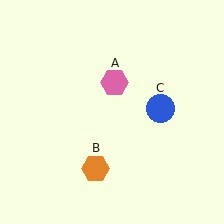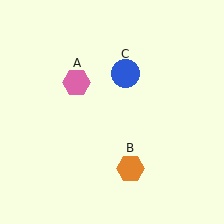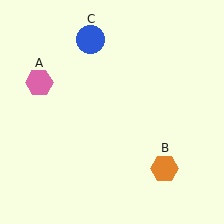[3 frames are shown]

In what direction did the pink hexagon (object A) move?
The pink hexagon (object A) moved left.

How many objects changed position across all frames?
3 objects changed position: pink hexagon (object A), orange hexagon (object B), blue circle (object C).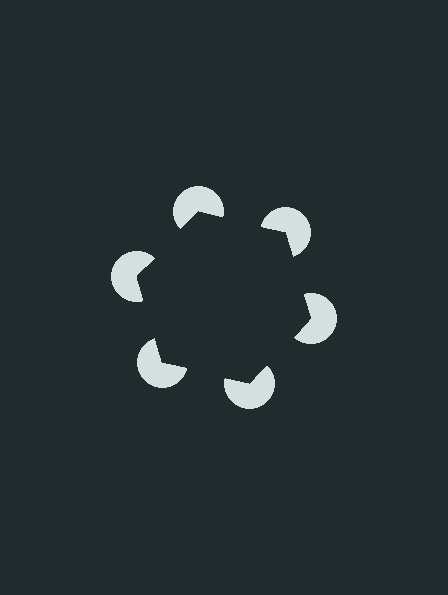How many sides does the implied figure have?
6 sides.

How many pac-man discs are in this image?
There are 6 — one at each vertex of the illusory hexagon.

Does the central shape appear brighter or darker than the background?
It typically appears slightly darker than the background, even though no actual brightness change is drawn.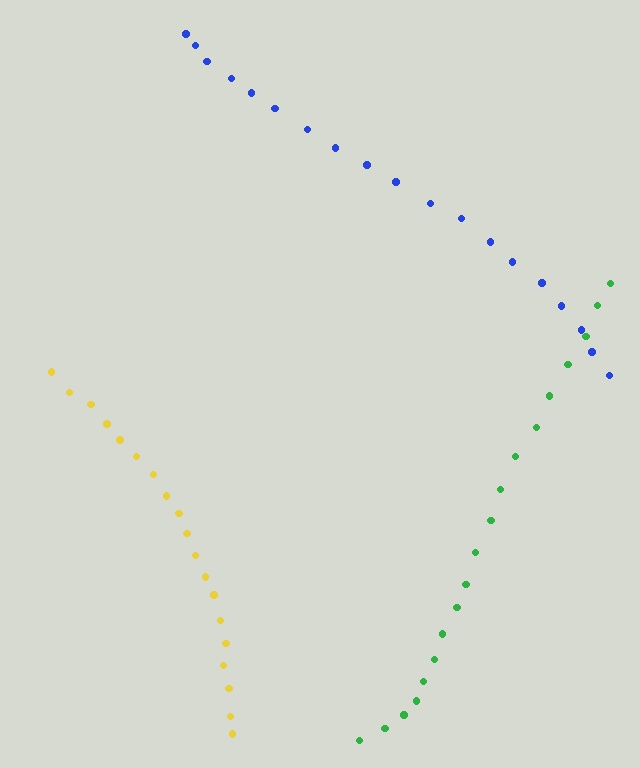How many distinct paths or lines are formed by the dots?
There are 3 distinct paths.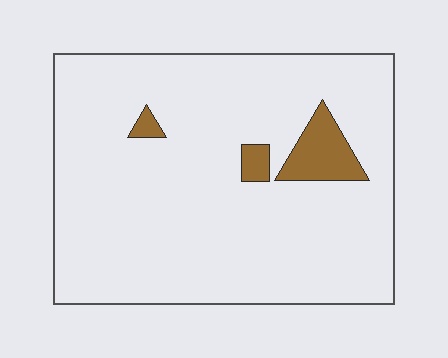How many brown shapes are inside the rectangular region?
3.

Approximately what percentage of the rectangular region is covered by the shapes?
Approximately 5%.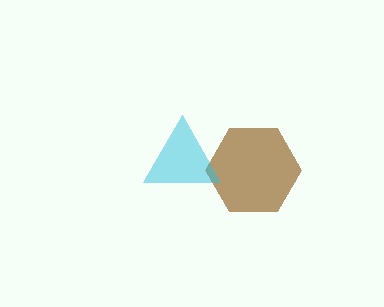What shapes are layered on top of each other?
The layered shapes are: a brown hexagon, a cyan triangle.